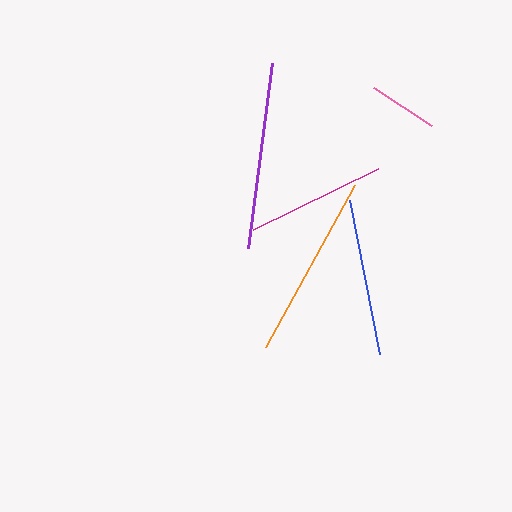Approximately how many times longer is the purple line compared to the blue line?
The purple line is approximately 1.2 times the length of the blue line.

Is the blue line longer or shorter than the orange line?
The orange line is longer than the blue line.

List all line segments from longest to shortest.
From longest to shortest: purple, orange, blue, magenta, pink.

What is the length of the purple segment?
The purple segment is approximately 186 pixels long.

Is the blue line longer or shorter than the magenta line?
The blue line is longer than the magenta line.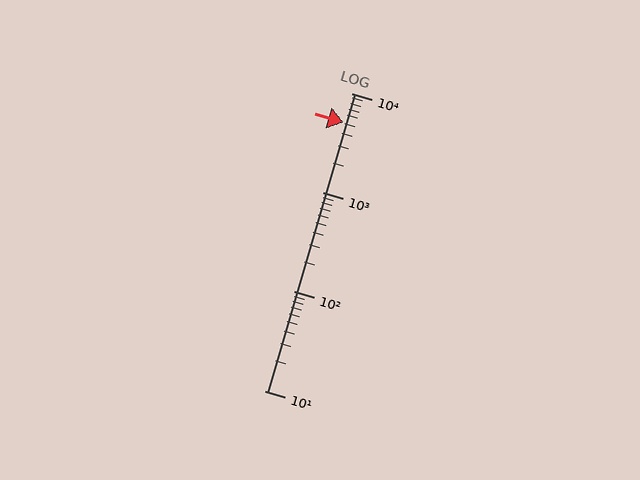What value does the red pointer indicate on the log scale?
The pointer indicates approximately 5100.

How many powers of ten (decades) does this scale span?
The scale spans 3 decades, from 10 to 10000.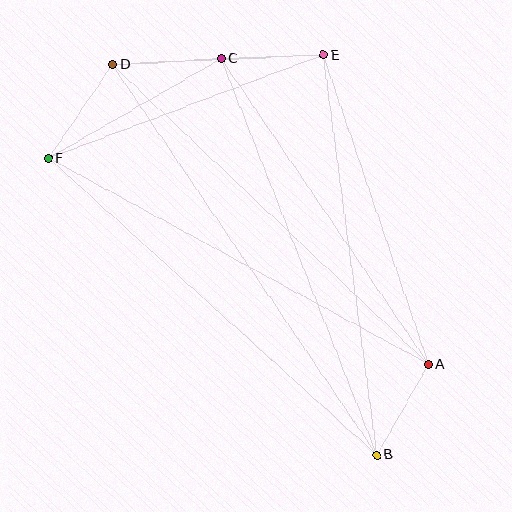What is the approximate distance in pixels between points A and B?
The distance between A and B is approximately 104 pixels.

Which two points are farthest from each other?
Points B and D are farthest from each other.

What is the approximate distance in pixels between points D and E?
The distance between D and E is approximately 211 pixels.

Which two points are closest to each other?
Points C and E are closest to each other.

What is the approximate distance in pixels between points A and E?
The distance between A and E is approximately 327 pixels.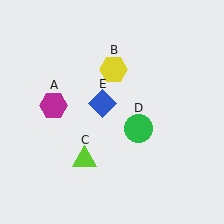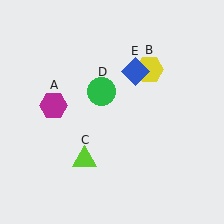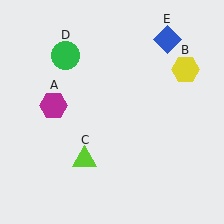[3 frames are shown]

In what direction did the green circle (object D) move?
The green circle (object D) moved up and to the left.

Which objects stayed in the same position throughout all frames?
Magenta hexagon (object A) and lime triangle (object C) remained stationary.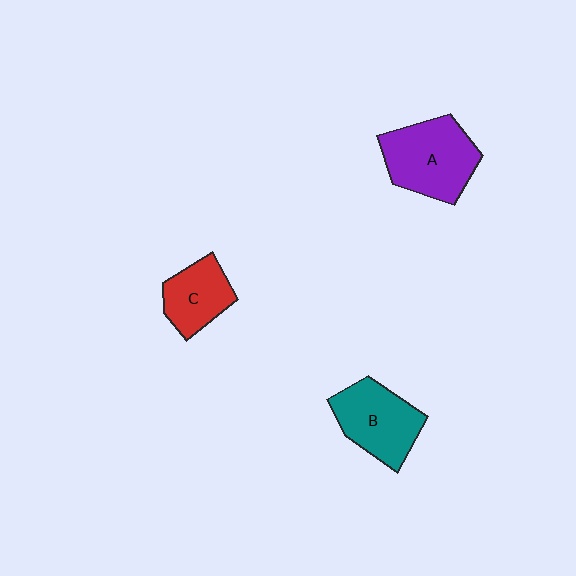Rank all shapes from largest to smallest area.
From largest to smallest: A (purple), B (teal), C (red).